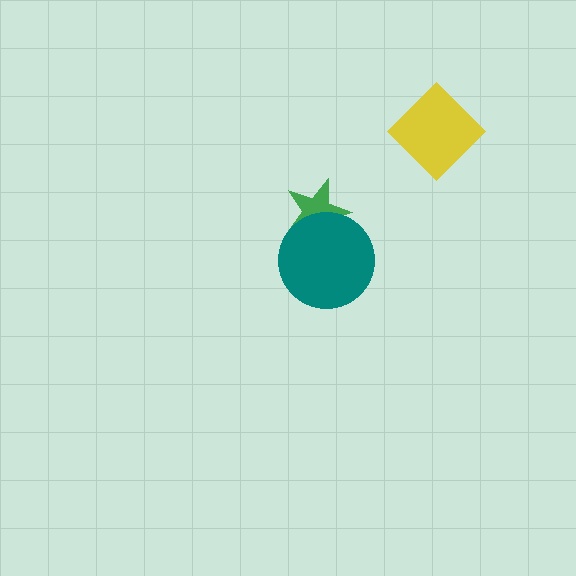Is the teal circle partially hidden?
No, no other shape covers it.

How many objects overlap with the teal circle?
1 object overlaps with the teal circle.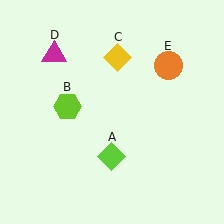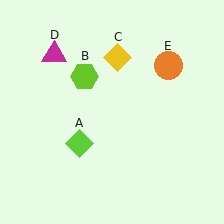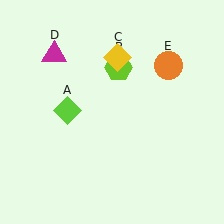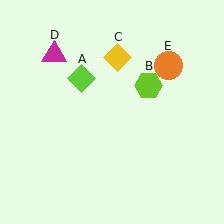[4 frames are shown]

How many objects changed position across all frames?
2 objects changed position: lime diamond (object A), lime hexagon (object B).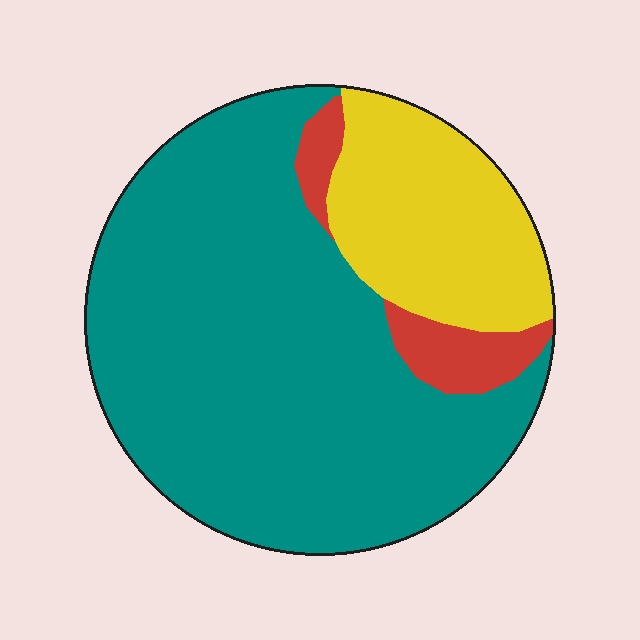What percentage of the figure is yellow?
Yellow takes up about one fifth (1/5) of the figure.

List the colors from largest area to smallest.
From largest to smallest: teal, yellow, red.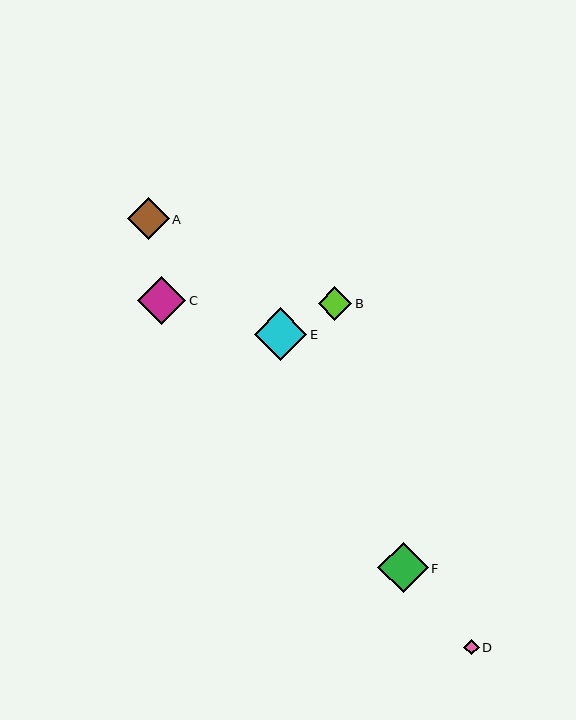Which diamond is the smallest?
Diamond D is the smallest with a size of approximately 16 pixels.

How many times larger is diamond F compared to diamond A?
Diamond F is approximately 1.2 times the size of diamond A.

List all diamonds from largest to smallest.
From largest to smallest: E, F, C, A, B, D.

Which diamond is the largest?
Diamond E is the largest with a size of approximately 53 pixels.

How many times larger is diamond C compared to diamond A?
Diamond C is approximately 1.1 times the size of diamond A.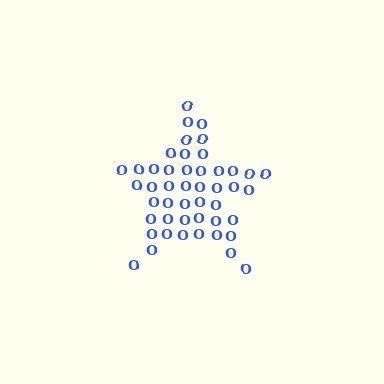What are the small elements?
The small elements are letter O's.